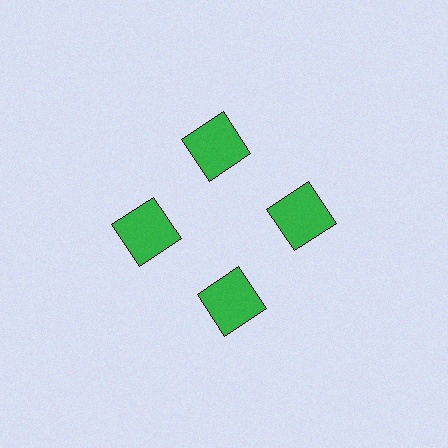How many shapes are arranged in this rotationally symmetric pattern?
There are 4 shapes, arranged in 4 groups of 1.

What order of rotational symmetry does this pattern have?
This pattern has 4-fold rotational symmetry.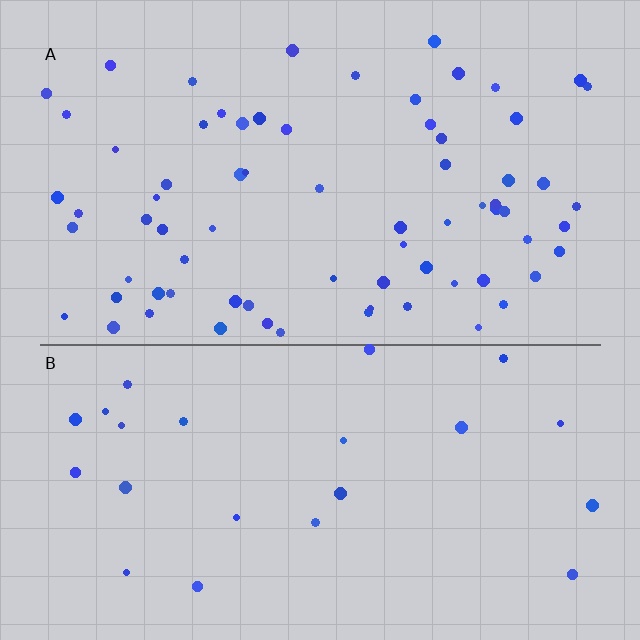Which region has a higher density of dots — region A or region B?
A (the top).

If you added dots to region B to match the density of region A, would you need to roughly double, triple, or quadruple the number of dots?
Approximately triple.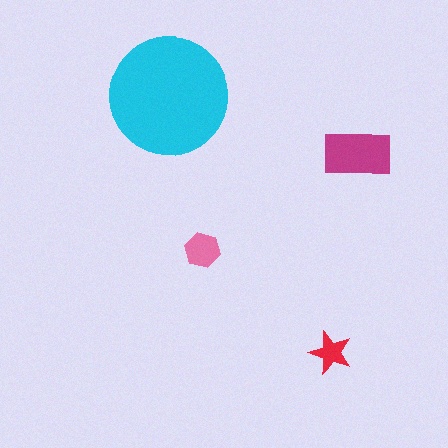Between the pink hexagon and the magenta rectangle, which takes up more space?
The magenta rectangle.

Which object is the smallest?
The red star.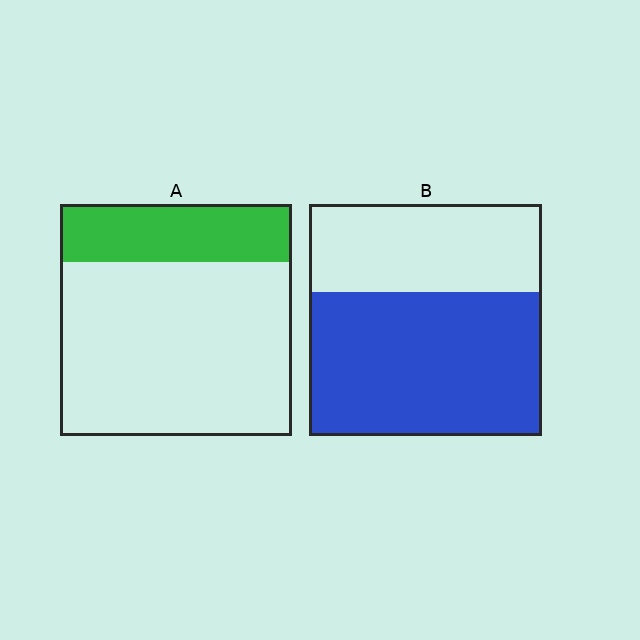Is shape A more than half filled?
No.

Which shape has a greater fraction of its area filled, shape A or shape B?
Shape B.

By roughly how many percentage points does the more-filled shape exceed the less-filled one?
By roughly 35 percentage points (B over A).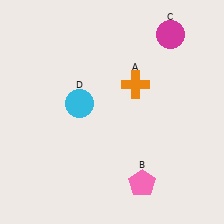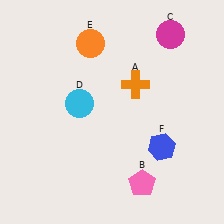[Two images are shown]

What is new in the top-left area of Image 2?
An orange circle (E) was added in the top-left area of Image 2.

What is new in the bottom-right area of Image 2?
A blue hexagon (F) was added in the bottom-right area of Image 2.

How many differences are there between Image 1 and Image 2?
There are 2 differences between the two images.